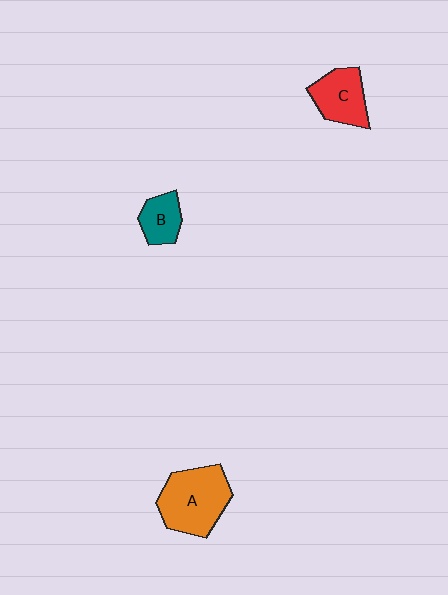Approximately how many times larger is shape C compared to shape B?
Approximately 1.4 times.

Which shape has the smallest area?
Shape B (teal).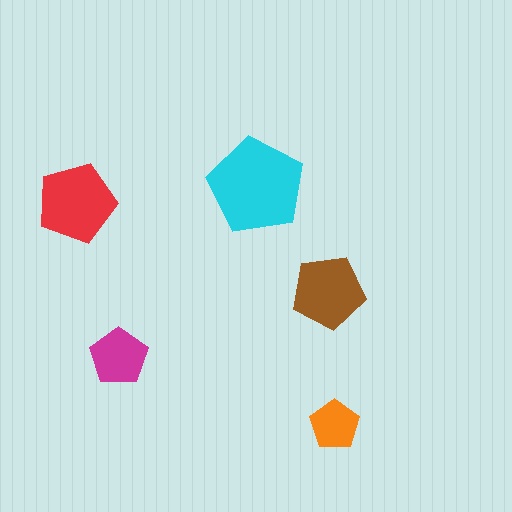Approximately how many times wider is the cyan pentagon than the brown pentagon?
About 1.5 times wider.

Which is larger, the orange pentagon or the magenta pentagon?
The magenta one.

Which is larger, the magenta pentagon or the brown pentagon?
The brown one.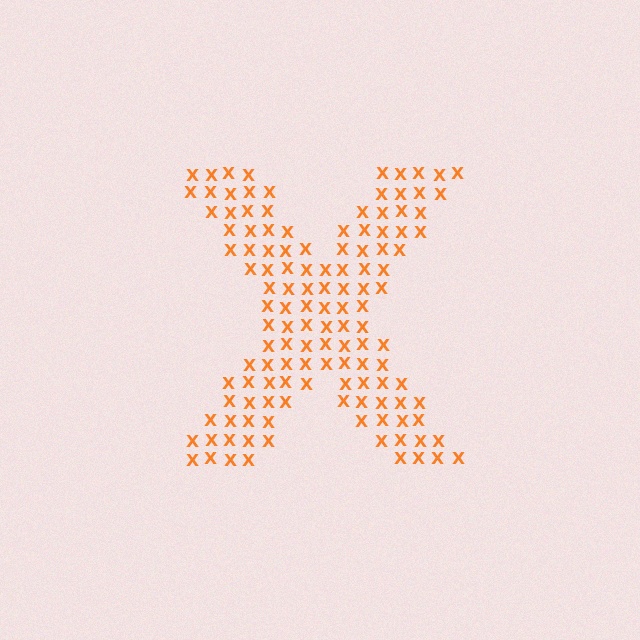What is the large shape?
The large shape is the letter X.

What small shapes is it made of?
It is made of small letter X's.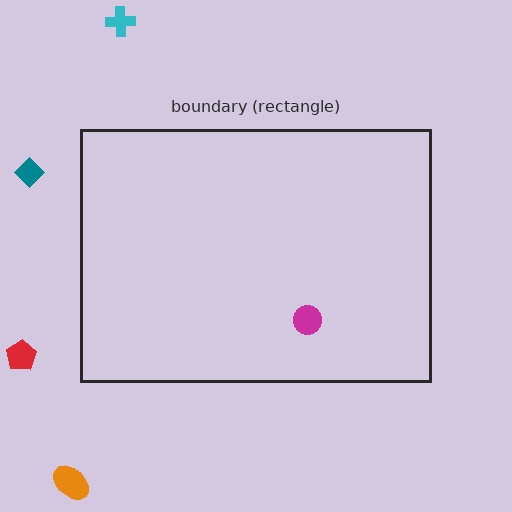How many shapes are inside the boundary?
1 inside, 4 outside.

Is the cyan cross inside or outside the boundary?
Outside.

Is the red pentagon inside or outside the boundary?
Outside.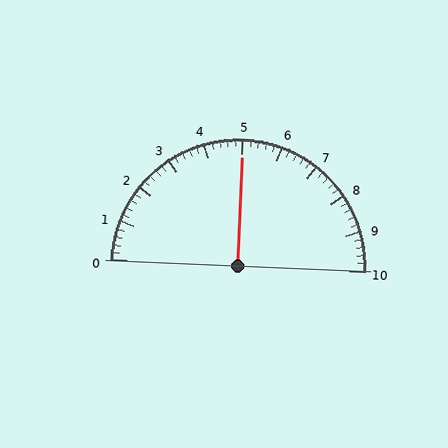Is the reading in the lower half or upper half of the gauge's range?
The reading is in the upper half of the range (0 to 10).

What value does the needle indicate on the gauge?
The needle indicates approximately 5.0.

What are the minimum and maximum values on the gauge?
The gauge ranges from 0 to 10.